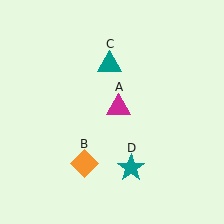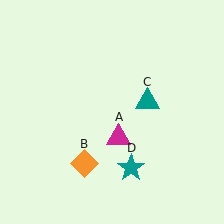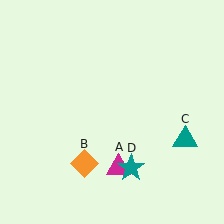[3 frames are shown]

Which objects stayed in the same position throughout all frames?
Orange diamond (object B) and teal star (object D) remained stationary.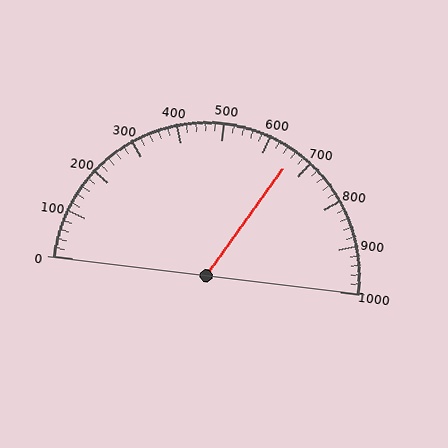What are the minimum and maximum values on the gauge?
The gauge ranges from 0 to 1000.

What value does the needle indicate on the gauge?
The needle indicates approximately 660.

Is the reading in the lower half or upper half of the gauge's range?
The reading is in the upper half of the range (0 to 1000).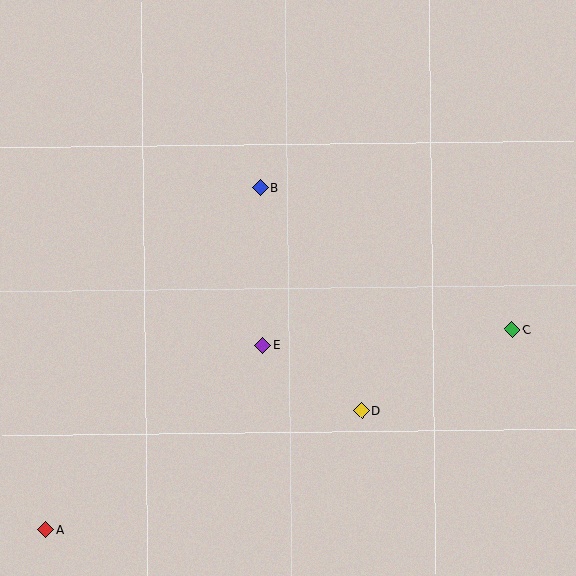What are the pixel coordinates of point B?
Point B is at (260, 188).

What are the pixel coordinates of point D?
Point D is at (362, 411).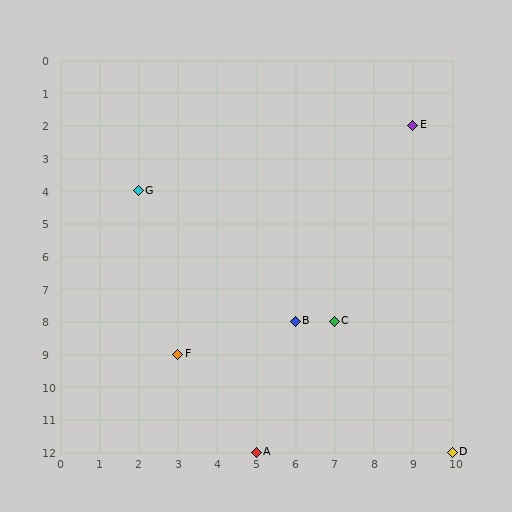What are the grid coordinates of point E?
Point E is at grid coordinates (9, 2).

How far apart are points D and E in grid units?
Points D and E are 1 column and 10 rows apart (about 10.0 grid units diagonally).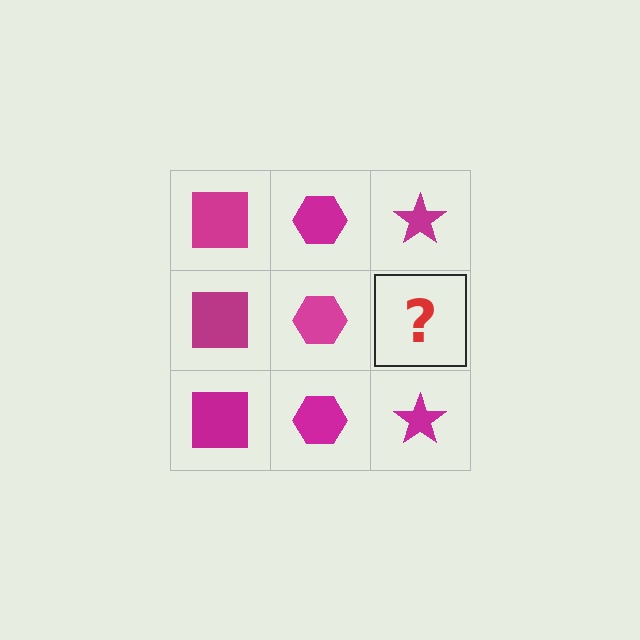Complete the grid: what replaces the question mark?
The question mark should be replaced with a magenta star.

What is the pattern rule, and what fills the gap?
The rule is that each column has a consistent shape. The gap should be filled with a magenta star.